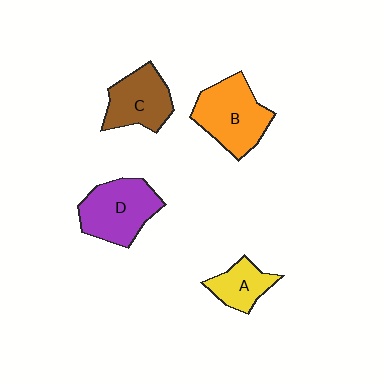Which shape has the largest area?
Shape B (orange).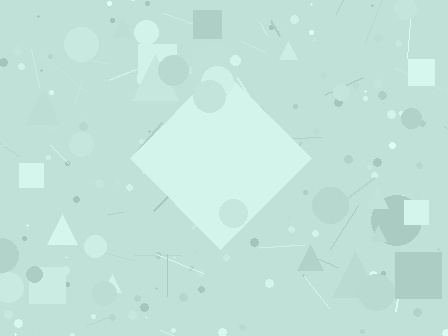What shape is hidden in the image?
A diamond is hidden in the image.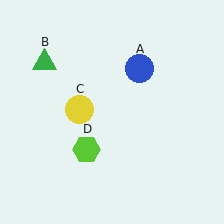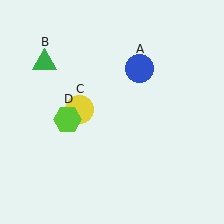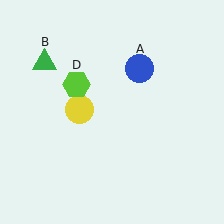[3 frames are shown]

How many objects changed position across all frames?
1 object changed position: lime hexagon (object D).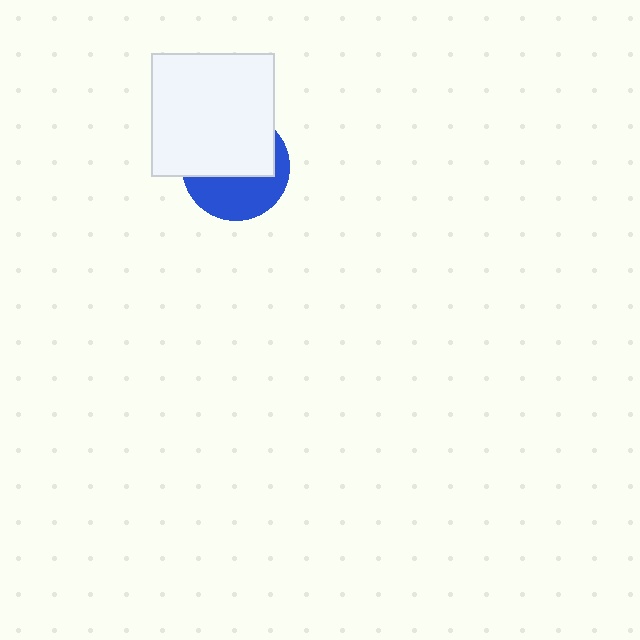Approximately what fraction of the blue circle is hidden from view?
Roughly 57% of the blue circle is hidden behind the white square.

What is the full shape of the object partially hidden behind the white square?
The partially hidden object is a blue circle.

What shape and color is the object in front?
The object in front is a white square.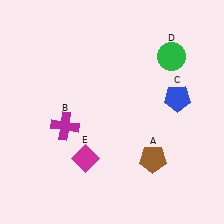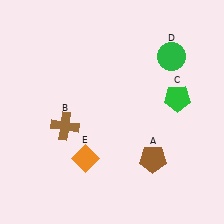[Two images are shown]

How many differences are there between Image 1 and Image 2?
There are 3 differences between the two images.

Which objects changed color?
B changed from magenta to brown. C changed from blue to green. E changed from magenta to orange.